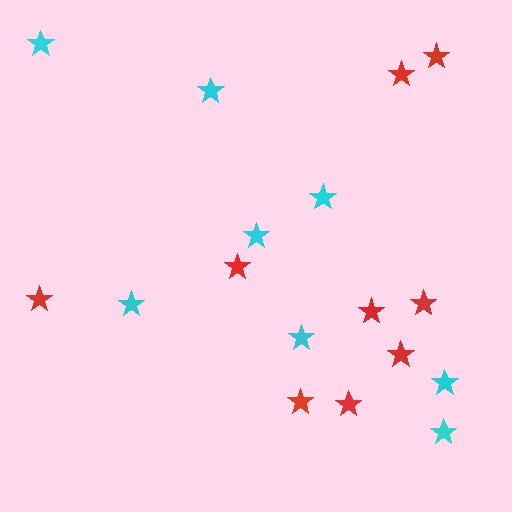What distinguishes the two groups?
There are 2 groups: one group of red stars (9) and one group of cyan stars (8).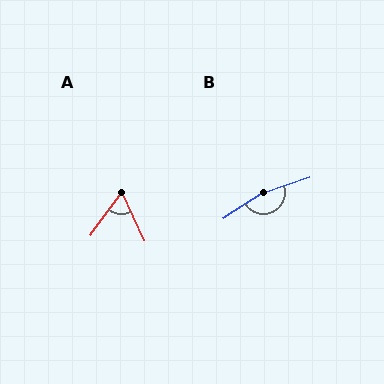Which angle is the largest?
B, at approximately 165 degrees.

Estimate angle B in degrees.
Approximately 165 degrees.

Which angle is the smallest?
A, at approximately 62 degrees.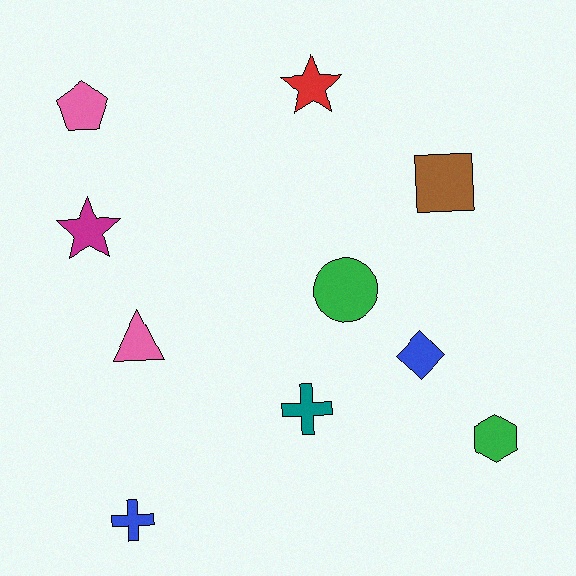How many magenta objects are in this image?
There is 1 magenta object.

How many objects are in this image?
There are 10 objects.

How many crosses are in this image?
There are 2 crosses.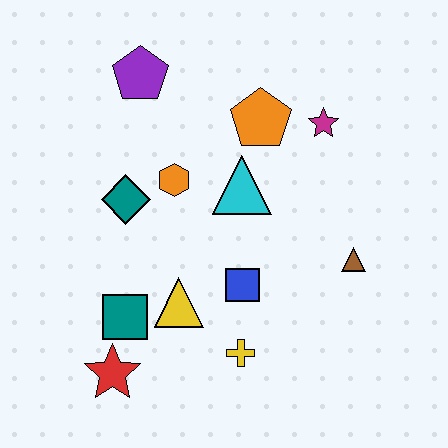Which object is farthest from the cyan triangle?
The red star is farthest from the cyan triangle.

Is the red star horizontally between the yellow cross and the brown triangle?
No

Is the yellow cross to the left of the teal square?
No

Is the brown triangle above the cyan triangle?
No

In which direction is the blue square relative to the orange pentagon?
The blue square is below the orange pentagon.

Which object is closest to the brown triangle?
The blue square is closest to the brown triangle.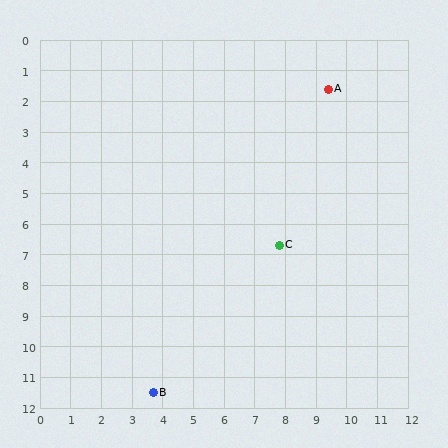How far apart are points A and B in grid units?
Points A and B are about 11.4 grid units apart.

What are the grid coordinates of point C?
Point C is at approximately (7.8, 6.7).